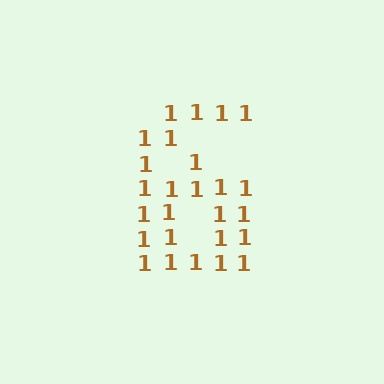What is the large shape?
The large shape is the digit 6.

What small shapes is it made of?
It is made of small digit 1's.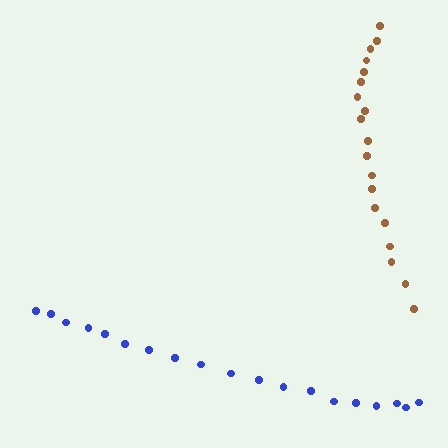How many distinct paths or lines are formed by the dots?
There are 2 distinct paths.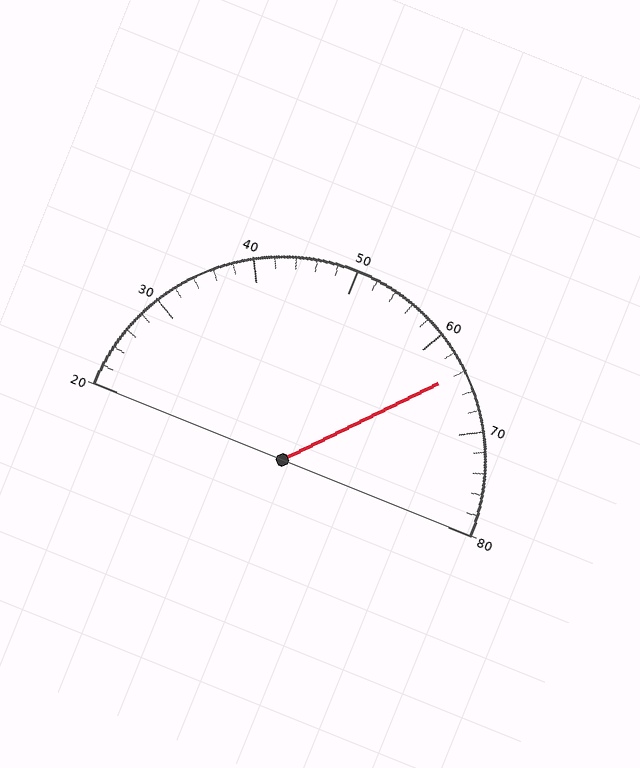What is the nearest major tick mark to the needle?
The nearest major tick mark is 60.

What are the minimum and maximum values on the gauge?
The gauge ranges from 20 to 80.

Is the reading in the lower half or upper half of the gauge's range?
The reading is in the upper half of the range (20 to 80).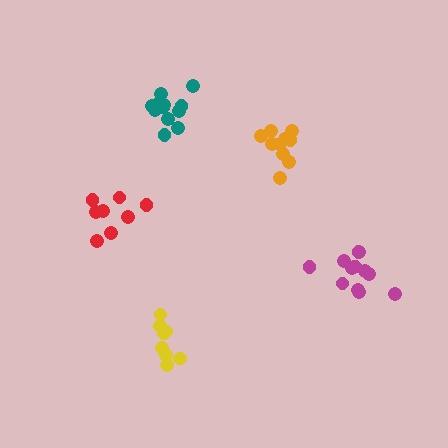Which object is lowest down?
The yellow cluster is bottommost.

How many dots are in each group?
Group 1: 8 dots, Group 2: 10 dots, Group 3: 8 dots, Group 4: 12 dots, Group 5: 12 dots (50 total).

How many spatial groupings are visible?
There are 5 spatial groupings.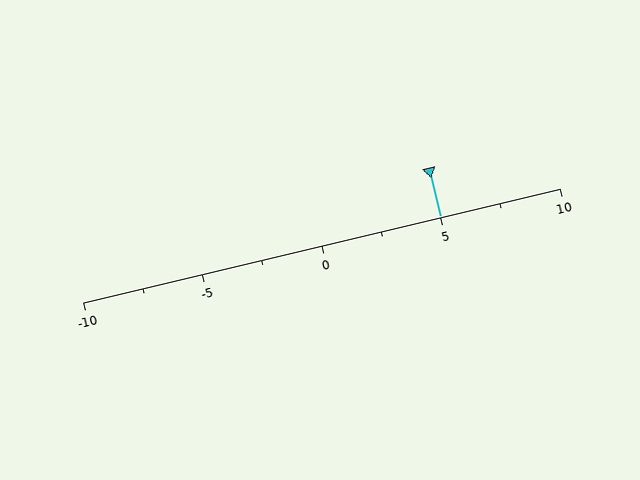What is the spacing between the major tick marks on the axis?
The major ticks are spaced 5 apart.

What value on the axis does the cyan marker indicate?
The marker indicates approximately 5.